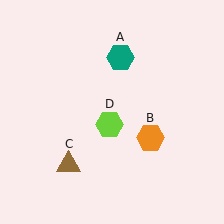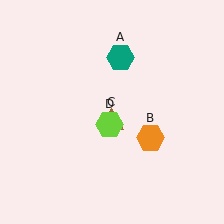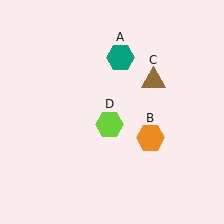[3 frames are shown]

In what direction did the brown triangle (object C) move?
The brown triangle (object C) moved up and to the right.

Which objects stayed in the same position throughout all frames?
Teal hexagon (object A) and orange hexagon (object B) and lime hexagon (object D) remained stationary.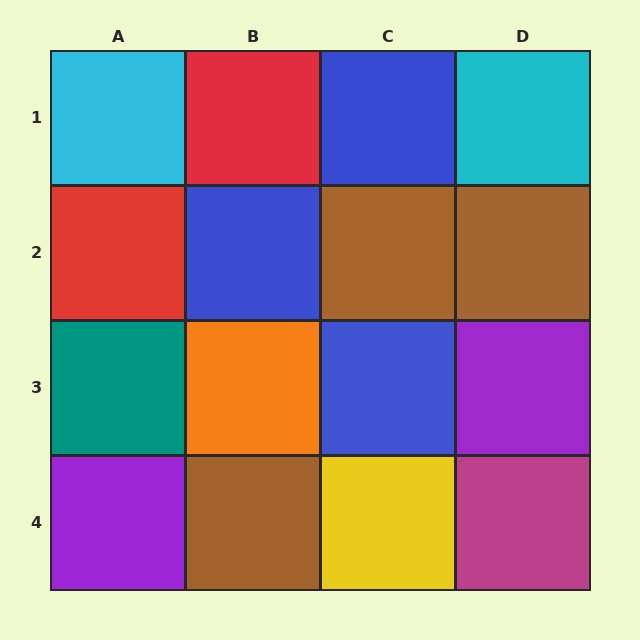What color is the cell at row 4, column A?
Purple.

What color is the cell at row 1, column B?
Red.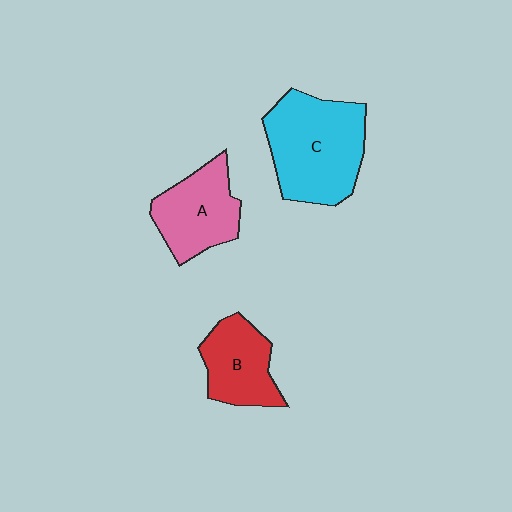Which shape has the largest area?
Shape C (cyan).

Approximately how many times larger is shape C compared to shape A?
Approximately 1.5 times.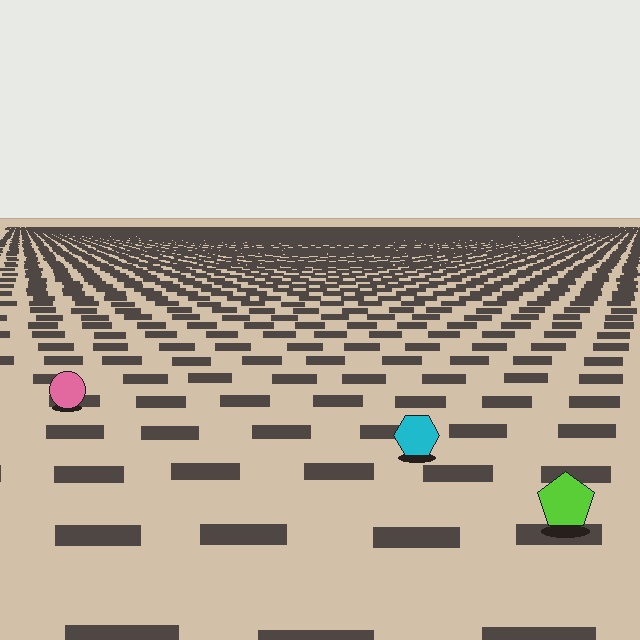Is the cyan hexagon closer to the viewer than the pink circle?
Yes. The cyan hexagon is closer — you can tell from the texture gradient: the ground texture is coarser near it.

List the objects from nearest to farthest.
From nearest to farthest: the lime pentagon, the cyan hexagon, the pink circle.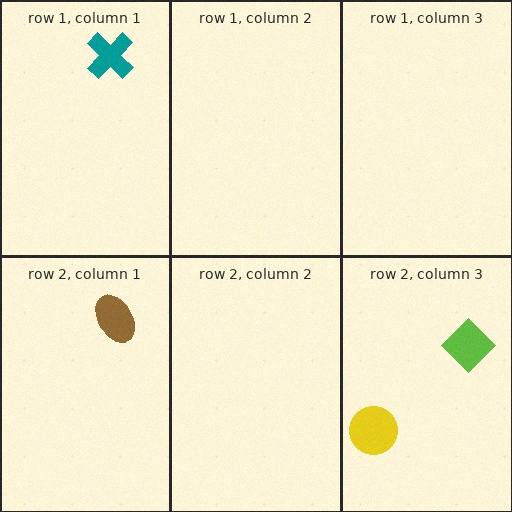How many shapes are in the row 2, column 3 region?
2.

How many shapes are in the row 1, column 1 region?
1.